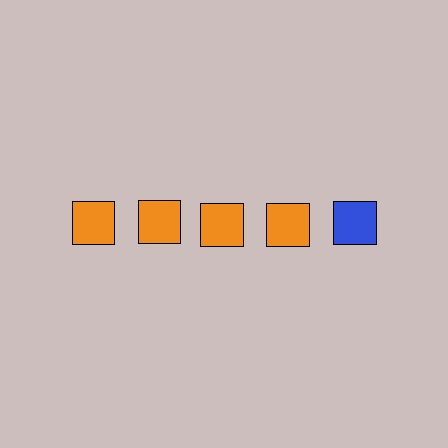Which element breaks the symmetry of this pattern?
The blue square in the top row, rightmost column breaks the symmetry. All other shapes are orange squares.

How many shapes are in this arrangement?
There are 5 shapes arranged in a grid pattern.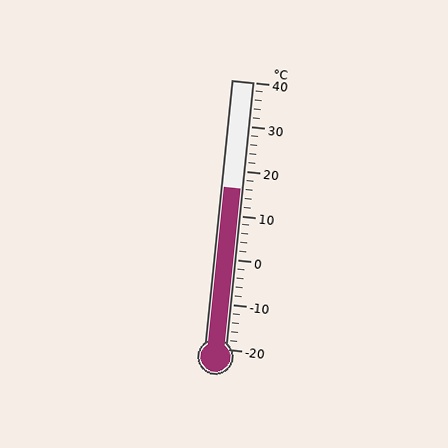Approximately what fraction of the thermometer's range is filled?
The thermometer is filled to approximately 60% of its range.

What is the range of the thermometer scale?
The thermometer scale ranges from -20°C to 40°C.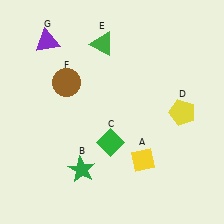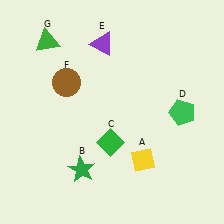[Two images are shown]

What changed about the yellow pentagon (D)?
In Image 1, D is yellow. In Image 2, it changed to green.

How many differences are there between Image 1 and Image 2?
There are 3 differences between the two images.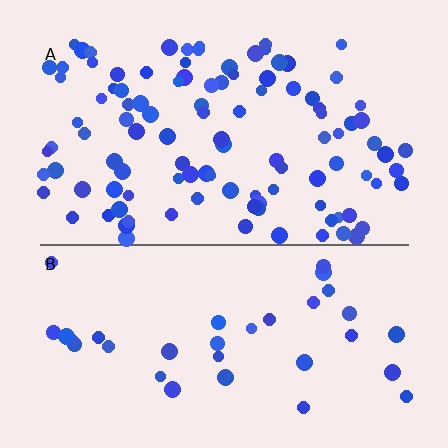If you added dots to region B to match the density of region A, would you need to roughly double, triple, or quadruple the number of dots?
Approximately triple.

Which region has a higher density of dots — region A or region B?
A (the top).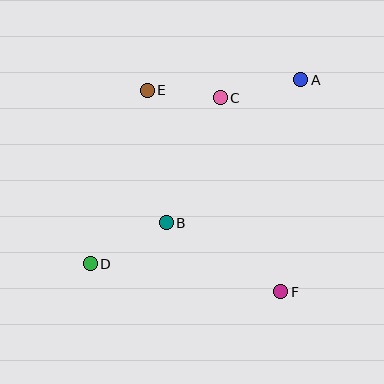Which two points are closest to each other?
Points C and E are closest to each other.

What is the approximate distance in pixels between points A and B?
The distance between A and B is approximately 197 pixels.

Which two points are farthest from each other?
Points A and D are farthest from each other.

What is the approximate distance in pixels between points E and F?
The distance between E and F is approximately 242 pixels.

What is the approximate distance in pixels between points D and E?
The distance between D and E is approximately 183 pixels.